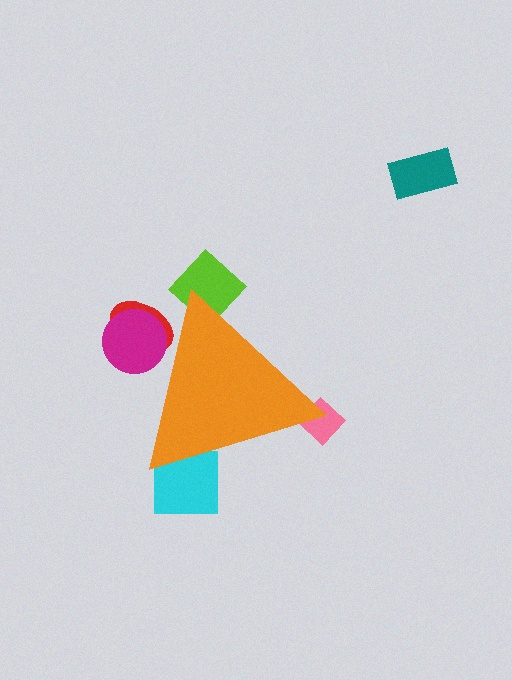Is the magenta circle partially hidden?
Yes, the magenta circle is partially hidden behind the orange triangle.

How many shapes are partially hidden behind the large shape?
5 shapes are partially hidden.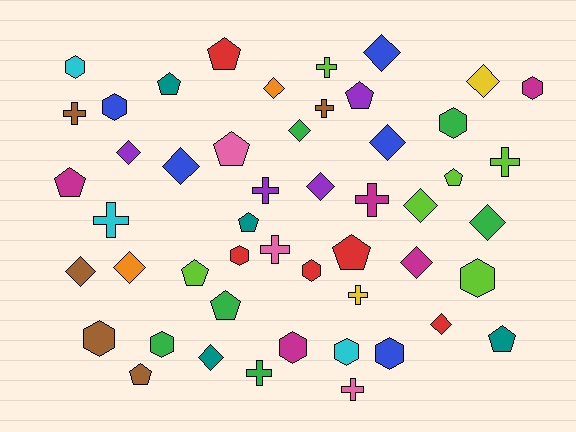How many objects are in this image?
There are 50 objects.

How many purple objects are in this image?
There are 4 purple objects.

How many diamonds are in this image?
There are 15 diamonds.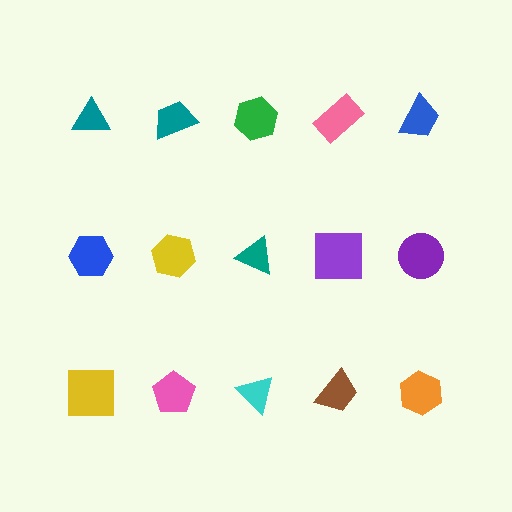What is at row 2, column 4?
A purple square.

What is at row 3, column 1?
A yellow square.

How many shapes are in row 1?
5 shapes.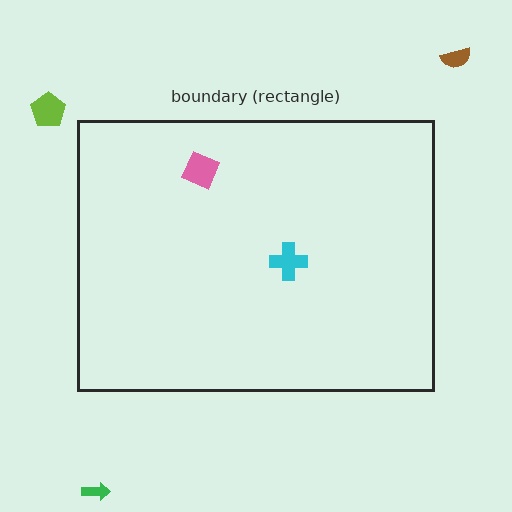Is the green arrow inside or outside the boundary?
Outside.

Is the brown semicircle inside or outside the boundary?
Outside.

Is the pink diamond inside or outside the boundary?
Inside.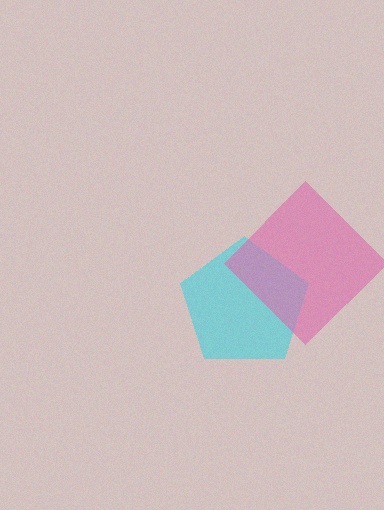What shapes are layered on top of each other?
The layered shapes are: a cyan pentagon, a pink diamond.